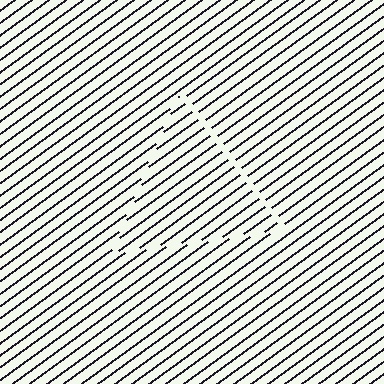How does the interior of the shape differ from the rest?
The interior of the shape contains the same grating, shifted by half a period — the contour is defined by the phase discontinuity where line-ends from the inner and outer gratings abut.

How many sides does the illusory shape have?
3 sides — the line-ends trace a triangle.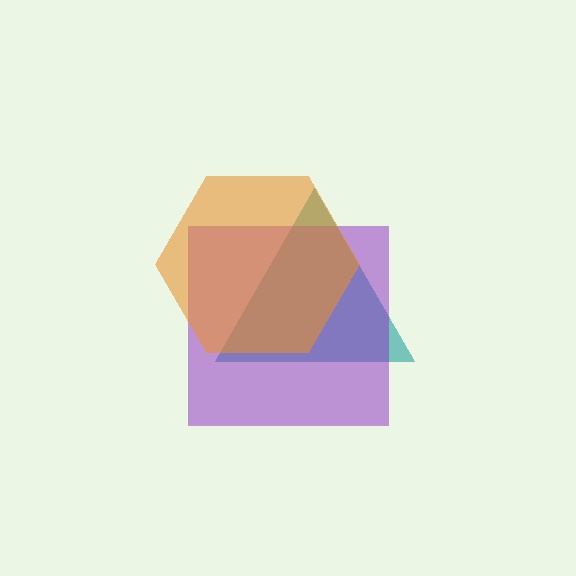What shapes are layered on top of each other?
The layered shapes are: a teal triangle, a purple square, an orange hexagon.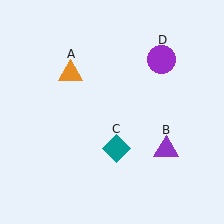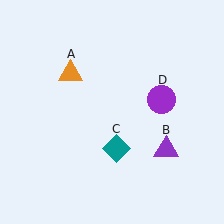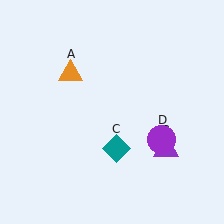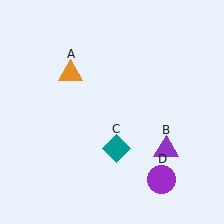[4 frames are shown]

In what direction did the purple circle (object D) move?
The purple circle (object D) moved down.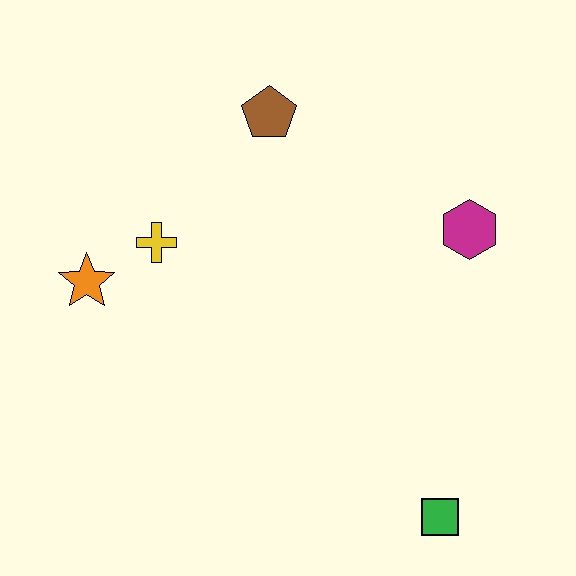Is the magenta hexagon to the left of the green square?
No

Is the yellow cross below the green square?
No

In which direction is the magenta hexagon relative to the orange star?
The magenta hexagon is to the right of the orange star.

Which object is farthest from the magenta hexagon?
The orange star is farthest from the magenta hexagon.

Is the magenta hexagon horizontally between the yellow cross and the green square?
No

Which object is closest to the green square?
The magenta hexagon is closest to the green square.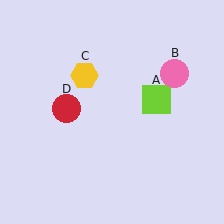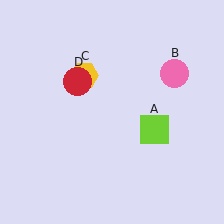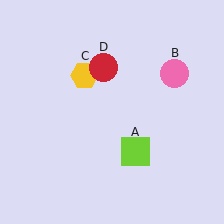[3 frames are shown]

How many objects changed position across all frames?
2 objects changed position: lime square (object A), red circle (object D).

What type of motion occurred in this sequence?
The lime square (object A), red circle (object D) rotated clockwise around the center of the scene.